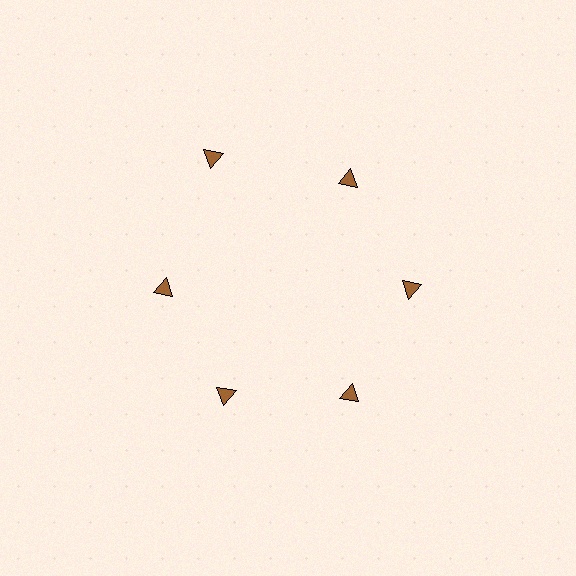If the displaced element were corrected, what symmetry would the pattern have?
It would have 6-fold rotational symmetry — the pattern would map onto itself every 60 degrees.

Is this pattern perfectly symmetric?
No. The 6 brown triangles are arranged in a ring, but one element near the 11 o'clock position is pushed outward from the center, breaking the 6-fold rotational symmetry.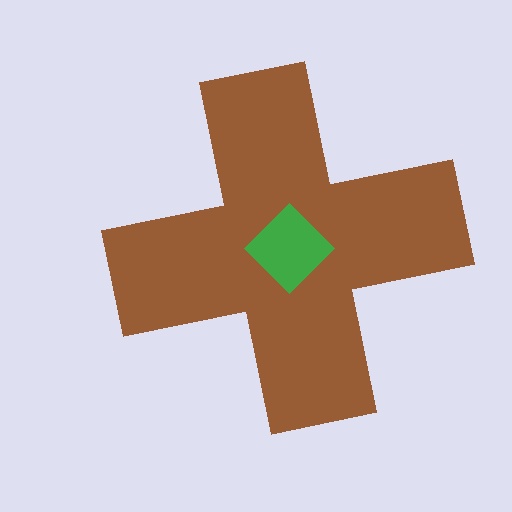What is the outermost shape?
The brown cross.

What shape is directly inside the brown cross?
The green diamond.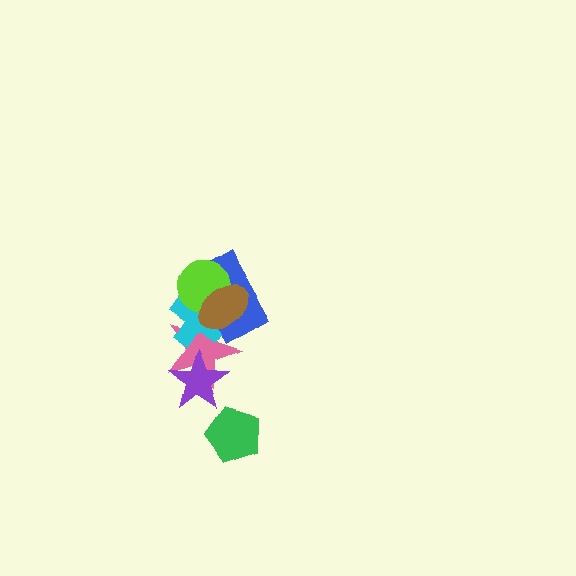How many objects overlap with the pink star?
4 objects overlap with the pink star.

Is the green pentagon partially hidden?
No, no other shape covers it.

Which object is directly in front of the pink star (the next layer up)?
The cyan cross is directly in front of the pink star.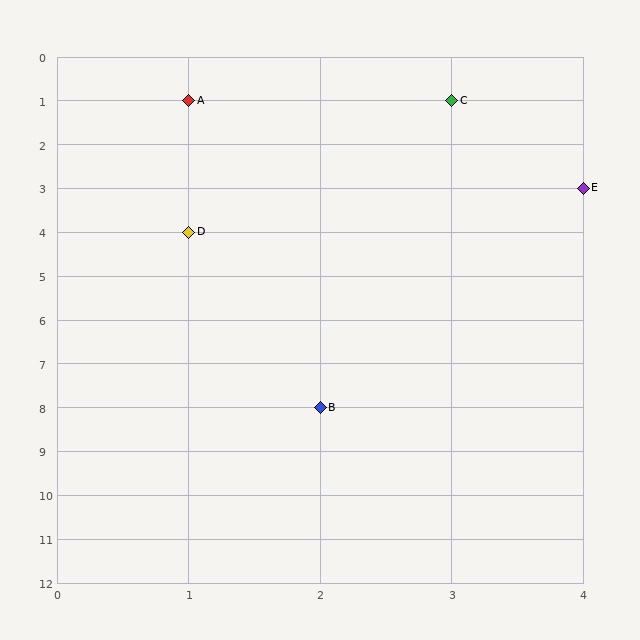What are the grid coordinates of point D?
Point D is at grid coordinates (1, 4).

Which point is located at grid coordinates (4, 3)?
Point E is at (4, 3).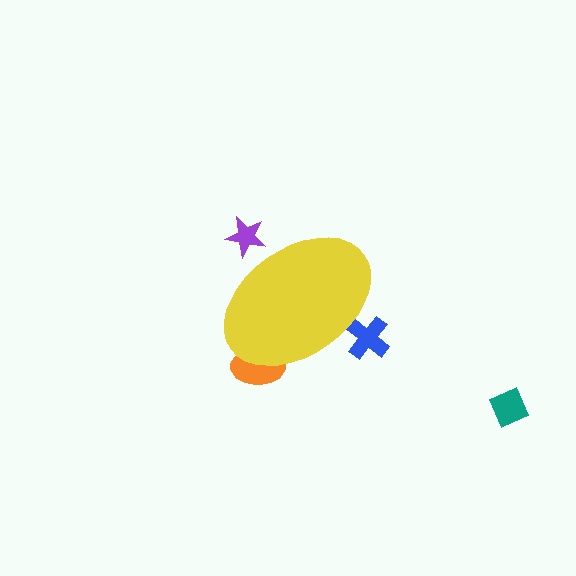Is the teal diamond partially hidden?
No, the teal diamond is fully visible.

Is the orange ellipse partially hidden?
Yes, the orange ellipse is partially hidden behind the yellow ellipse.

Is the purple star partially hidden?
Yes, the purple star is partially hidden behind the yellow ellipse.